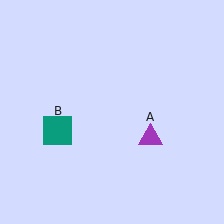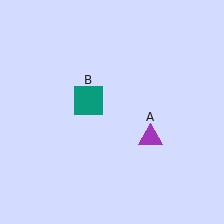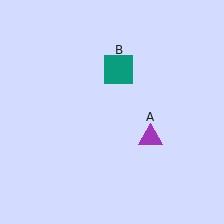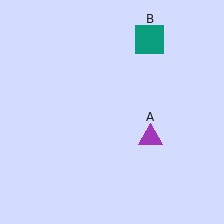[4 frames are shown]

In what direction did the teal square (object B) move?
The teal square (object B) moved up and to the right.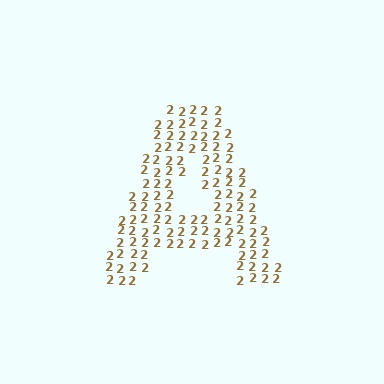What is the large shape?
The large shape is the letter A.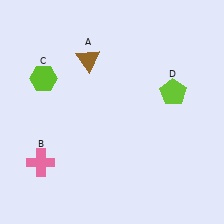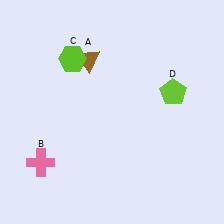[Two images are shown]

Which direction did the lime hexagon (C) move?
The lime hexagon (C) moved right.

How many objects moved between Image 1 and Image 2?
1 object moved between the two images.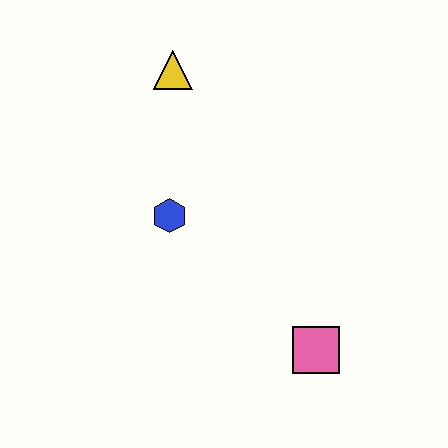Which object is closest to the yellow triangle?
The blue hexagon is closest to the yellow triangle.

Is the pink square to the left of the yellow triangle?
No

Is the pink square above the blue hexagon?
No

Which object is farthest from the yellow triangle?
The pink square is farthest from the yellow triangle.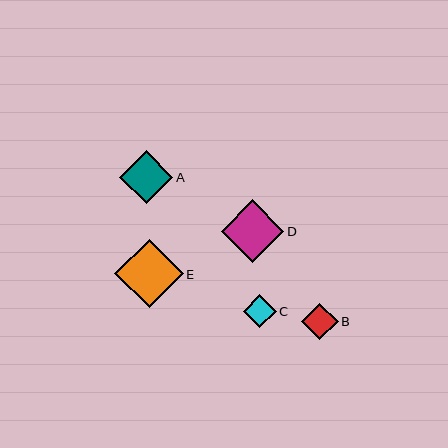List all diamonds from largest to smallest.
From largest to smallest: E, D, A, B, C.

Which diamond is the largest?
Diamond E is the largest with a size of approximately 68 pixels.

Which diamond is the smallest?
Diamond C is the smallest with a size of approximately 33 pixels.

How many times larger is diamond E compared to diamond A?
Diamond E is approximately 1.3 times the size of diamond A.